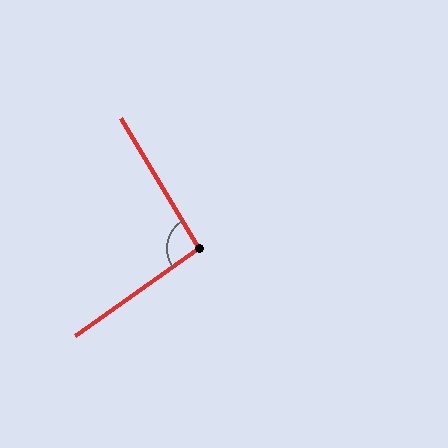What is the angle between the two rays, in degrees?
Approximately 95 degrees.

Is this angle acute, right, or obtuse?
It is approximately a right angle.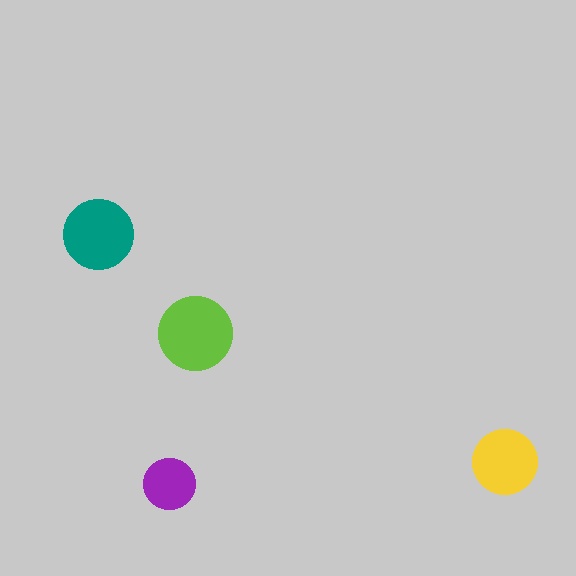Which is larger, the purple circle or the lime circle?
The lime one.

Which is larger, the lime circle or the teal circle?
The lime one.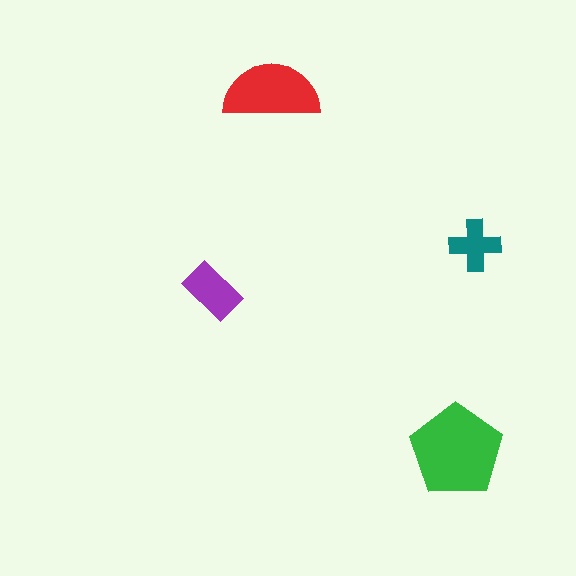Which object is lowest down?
The green pentagon is bottommost.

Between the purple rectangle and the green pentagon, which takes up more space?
The green pentagon.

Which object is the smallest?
The teal cross.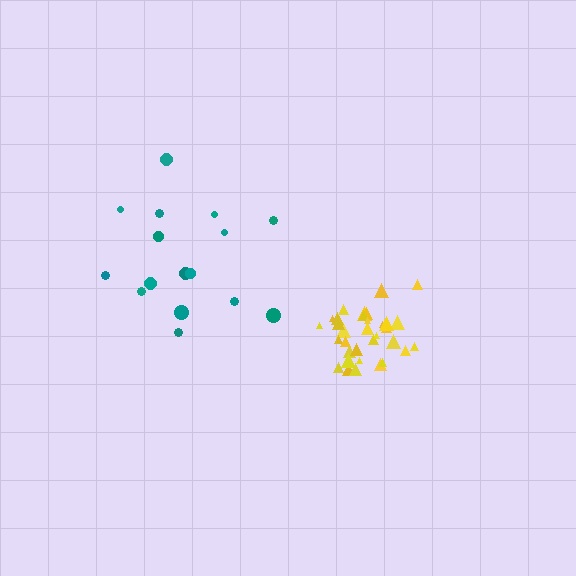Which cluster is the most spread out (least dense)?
Teal.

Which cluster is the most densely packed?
Yellow.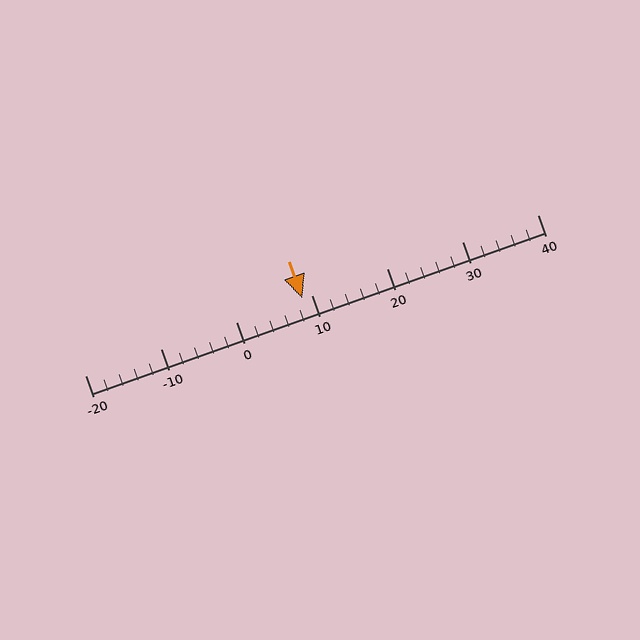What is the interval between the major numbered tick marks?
The major tick marks are spaced 10 units apart.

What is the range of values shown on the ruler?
The ruler shows values from -20 to 40.